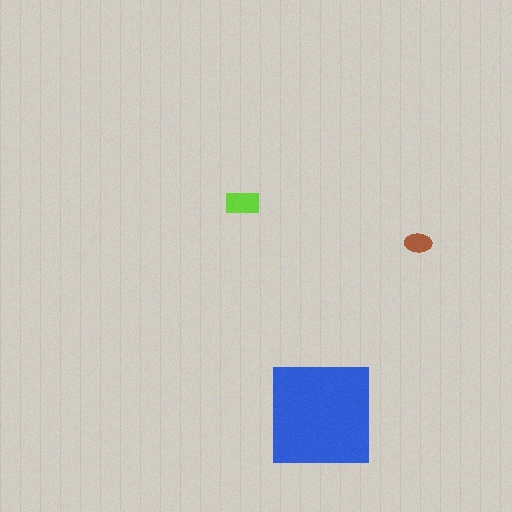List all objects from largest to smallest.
The blue square, the lime rectangle, the brown ellipse.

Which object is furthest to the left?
The lime rectangle is leftmost.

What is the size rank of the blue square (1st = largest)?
1st.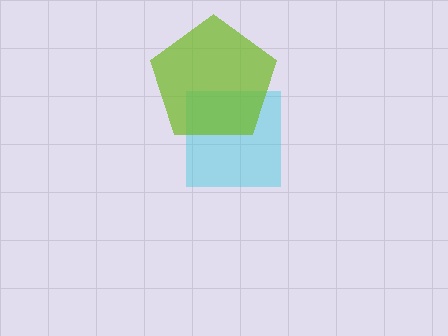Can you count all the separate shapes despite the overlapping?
Yes, there are 2 separate shapes.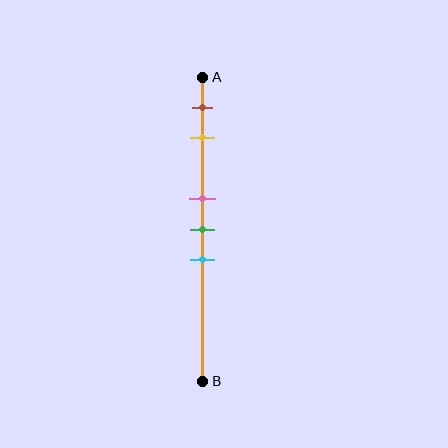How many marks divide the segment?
There are 5 marks dividing the segment.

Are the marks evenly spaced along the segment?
No, the marks are not evenly spaced.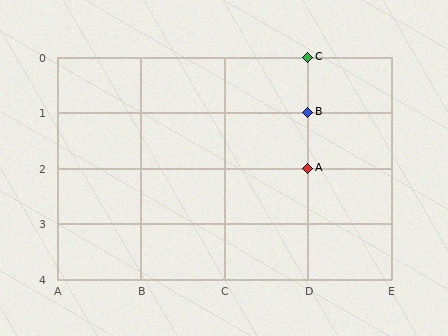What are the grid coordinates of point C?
Point C is at grid coordinates (D, 0).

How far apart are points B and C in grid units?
Points B and C are 1 row apart.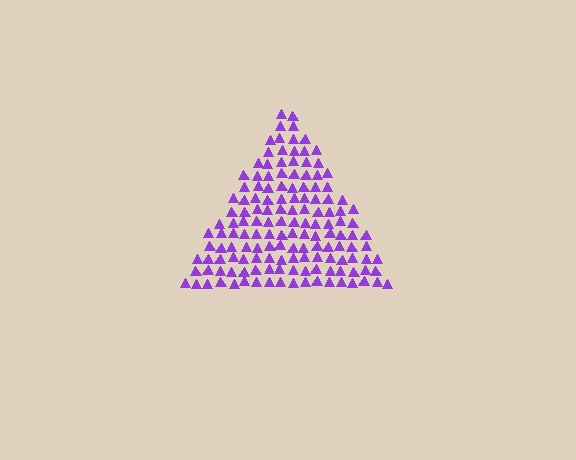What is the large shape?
The large shape is a triangle.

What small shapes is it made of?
It is made of small triangles.